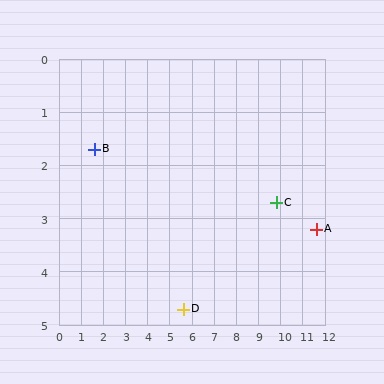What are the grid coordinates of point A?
Point A is at approximately (11.6, 3.2).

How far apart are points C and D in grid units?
Points C and D are about 4.7 grid units apart.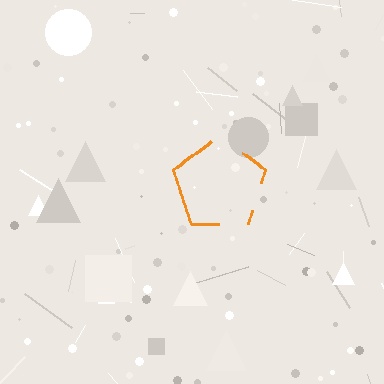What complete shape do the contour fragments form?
The contour fragments form a pentagon.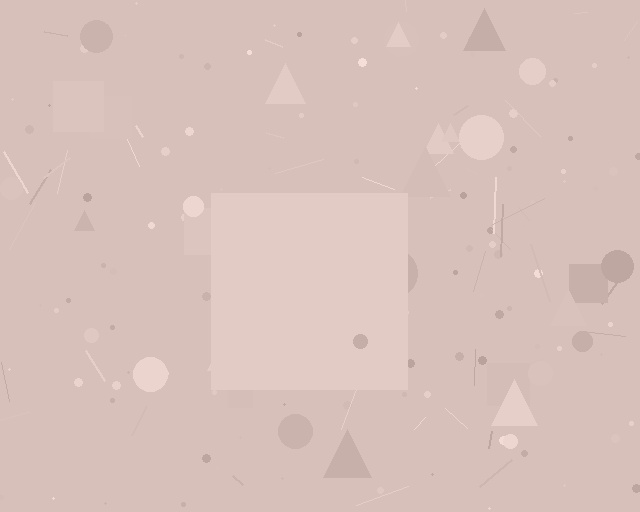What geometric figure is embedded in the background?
A square is embedded in the background.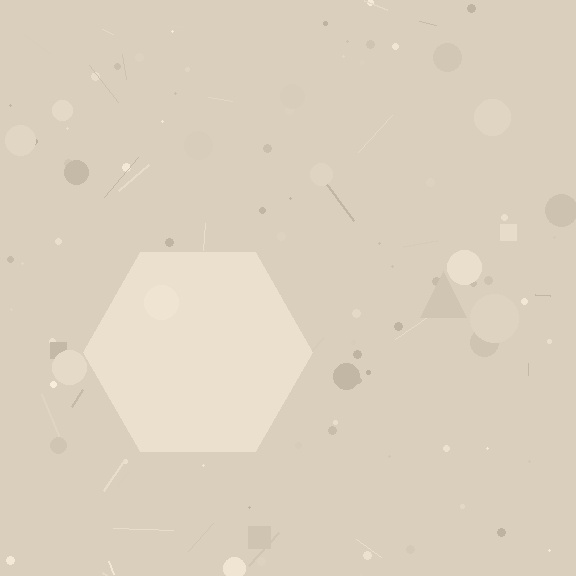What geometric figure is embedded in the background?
A hexagon is embedded in the background.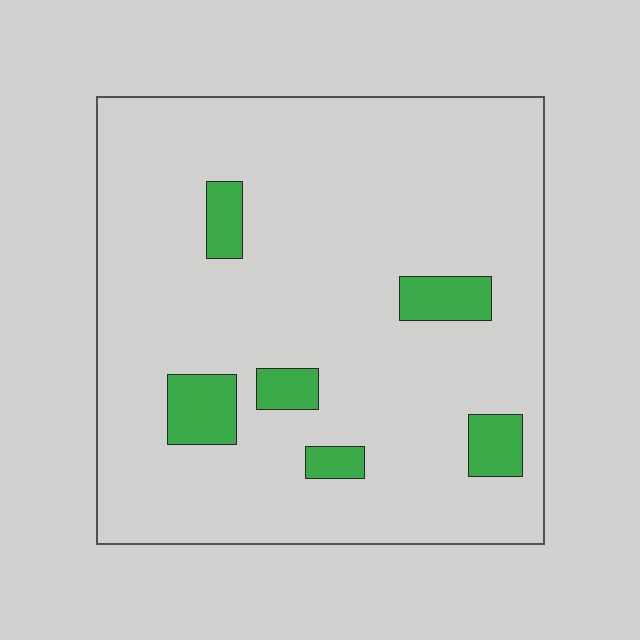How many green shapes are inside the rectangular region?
6.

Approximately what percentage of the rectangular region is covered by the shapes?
Approximately 10%.